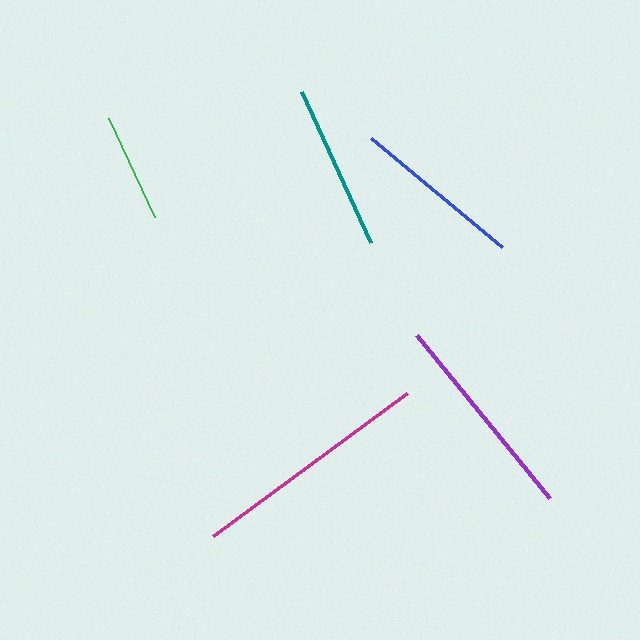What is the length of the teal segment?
The teal segment is approximately 166 pixels long.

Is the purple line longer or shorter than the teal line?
The purple line is longer than the teal line.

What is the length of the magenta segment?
The magenta segment is approximately 241 pixels long.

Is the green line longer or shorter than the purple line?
The purple line is longer than the green line.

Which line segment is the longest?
The magenta line is the longest at approximately 241 pixels.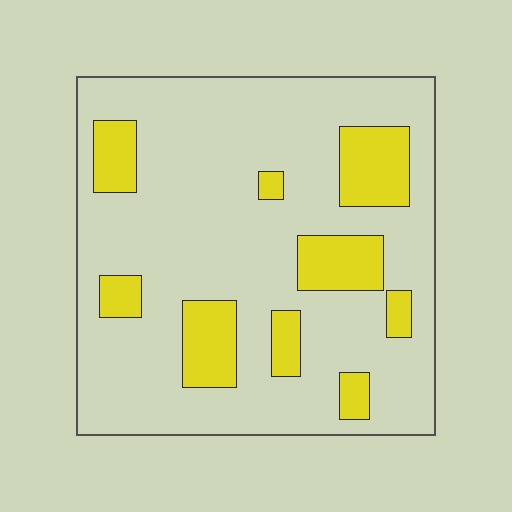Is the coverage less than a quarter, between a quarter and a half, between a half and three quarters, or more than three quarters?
Less than a quarter.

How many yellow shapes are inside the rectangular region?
9.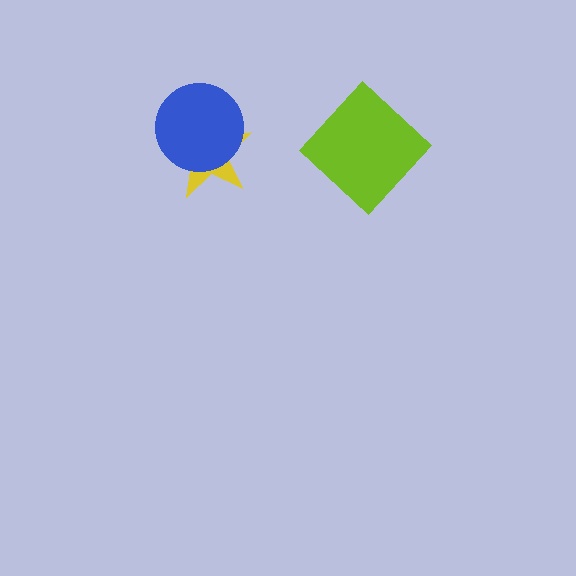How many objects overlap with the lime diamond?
0 objects overlap with the lime diamond.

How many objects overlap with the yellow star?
1 object overlaps with the yellow star.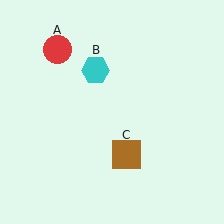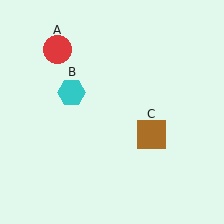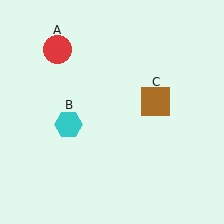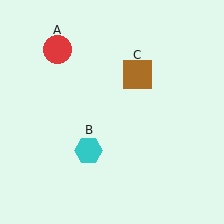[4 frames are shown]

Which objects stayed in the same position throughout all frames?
Red circle (object A) remained stationary.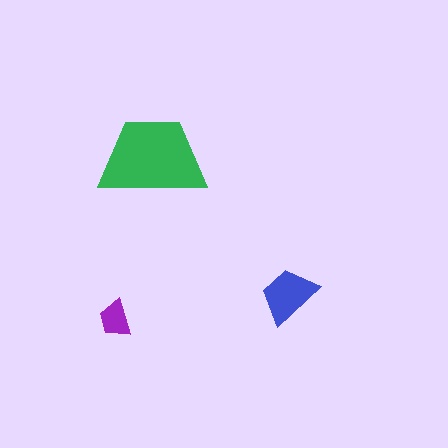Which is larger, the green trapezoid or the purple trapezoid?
The green one.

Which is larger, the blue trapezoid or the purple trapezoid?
The blue one.